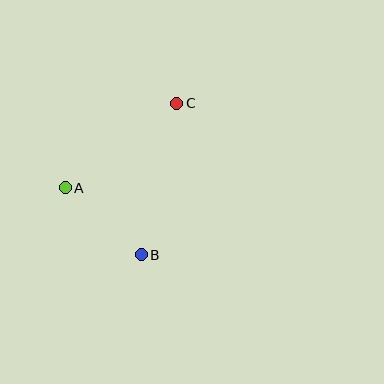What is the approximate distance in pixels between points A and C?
The distance between A and C is approximately 140 pixels.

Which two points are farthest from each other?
Points B and C are farthest from each other.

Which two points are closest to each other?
Points A and B are closest to each other.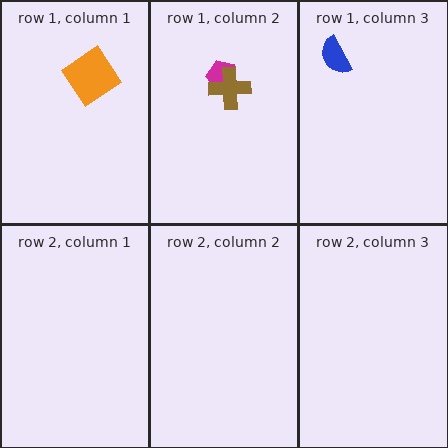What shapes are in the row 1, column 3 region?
The blue semicircle.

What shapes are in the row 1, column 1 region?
The orange diamond.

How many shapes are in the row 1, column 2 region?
2.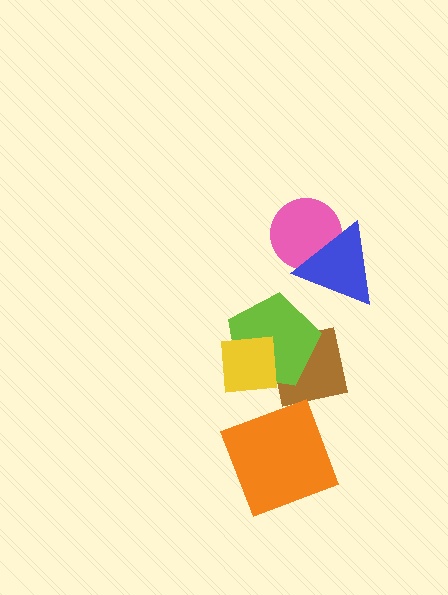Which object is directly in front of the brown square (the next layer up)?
The lime pentagon is directly in front of the brown square.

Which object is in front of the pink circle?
The blue triangle is in front of the pink circle.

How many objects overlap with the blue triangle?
1 object overlaps with the blue triangle.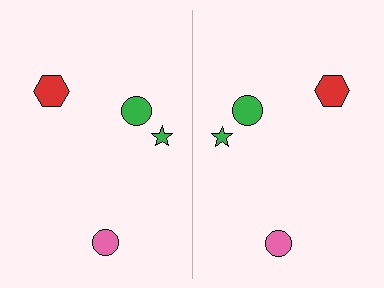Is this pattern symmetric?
Yes, this pattern has bilateral (reflection) symmetry.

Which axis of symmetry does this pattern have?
The pattern has a vertical axis of symmetry running through the center of the image.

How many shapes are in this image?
There are 8 shapes in this image.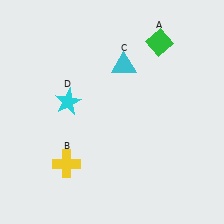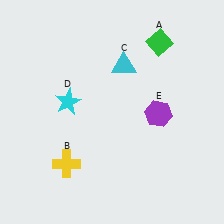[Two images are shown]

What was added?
A purple hexagon (E) was added in Image 2.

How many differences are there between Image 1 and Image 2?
There is 1 difference between the two images.